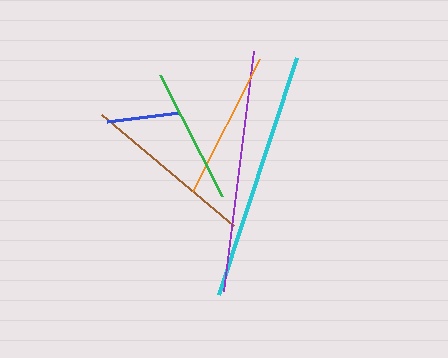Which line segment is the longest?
The cyan line is the longest at approximately 249 pixels.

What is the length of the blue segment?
The blue segment is approximately 73 pixels long.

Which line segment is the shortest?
The blue line is the shortest at approximately 73 pixels.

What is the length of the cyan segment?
The cyan segment is approximately 249 pixels long.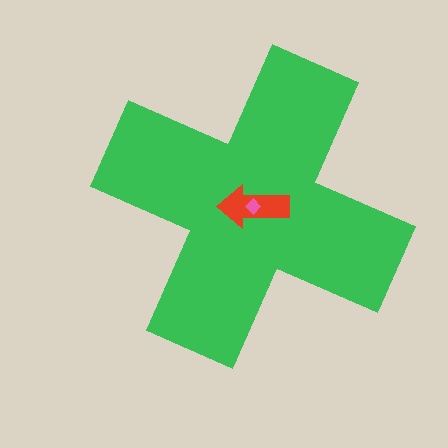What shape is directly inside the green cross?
The red arrow.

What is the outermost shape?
The green cross.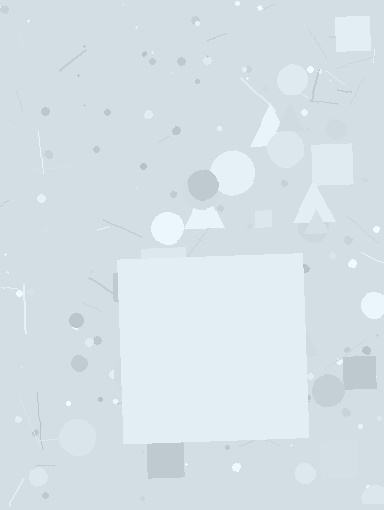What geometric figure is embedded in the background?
A square is embedded in the background.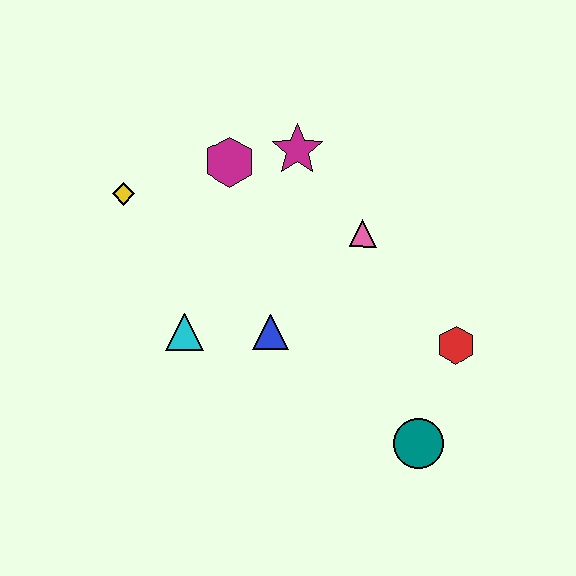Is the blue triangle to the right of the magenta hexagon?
Yes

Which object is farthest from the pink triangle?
The yellow diamond is farthest from the pink triangle.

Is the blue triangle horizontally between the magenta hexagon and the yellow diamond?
No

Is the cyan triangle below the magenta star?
Yes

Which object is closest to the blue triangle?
The cyan triangle is closest to the blue triangle.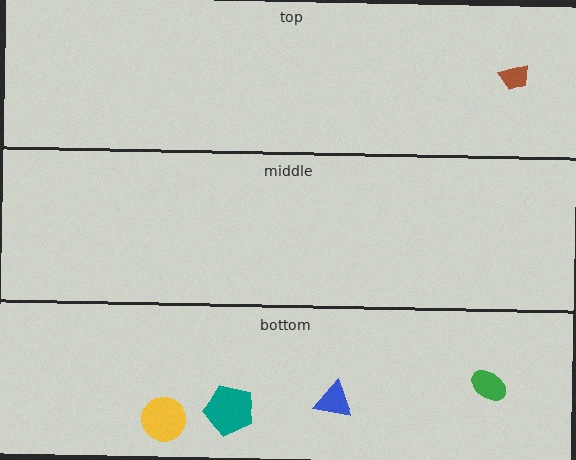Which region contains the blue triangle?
The bottom region.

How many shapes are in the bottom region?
4.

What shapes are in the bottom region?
The green ellipse, the teal pentagon, the yellow circle, the blue triangle.